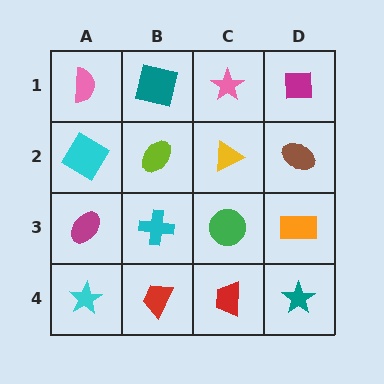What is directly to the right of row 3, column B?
A green circle.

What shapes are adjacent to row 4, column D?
An orange rectangle (row 3, column D), a red trapezoid (row 4, column C).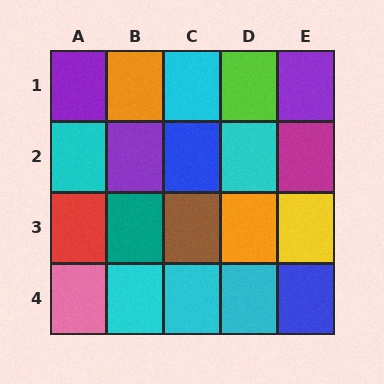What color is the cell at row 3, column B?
Teal.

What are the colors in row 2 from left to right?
Cyan, purple, blue, cyan, magenta.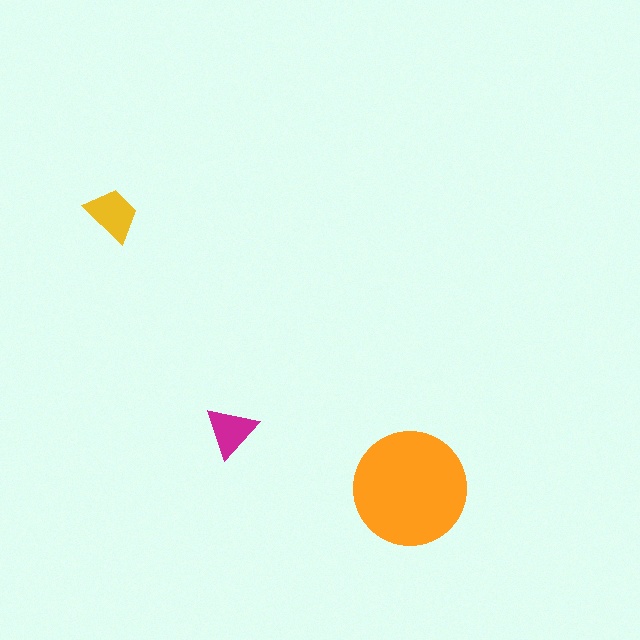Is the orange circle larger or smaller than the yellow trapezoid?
Larger.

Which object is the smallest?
The magenta triangle.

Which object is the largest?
The orange circle.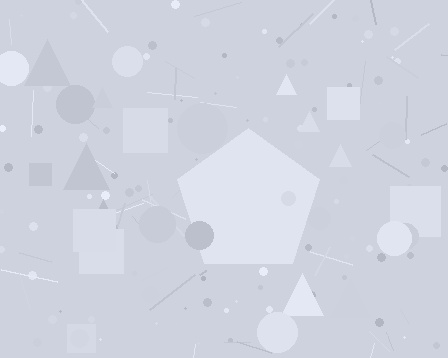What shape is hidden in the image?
A pentagon is hidden in the image.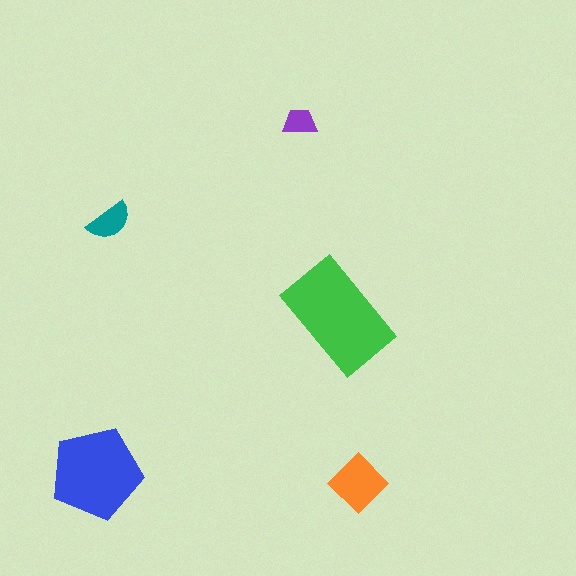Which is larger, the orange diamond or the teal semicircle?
The orange diamond.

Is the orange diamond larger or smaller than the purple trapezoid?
Larger.